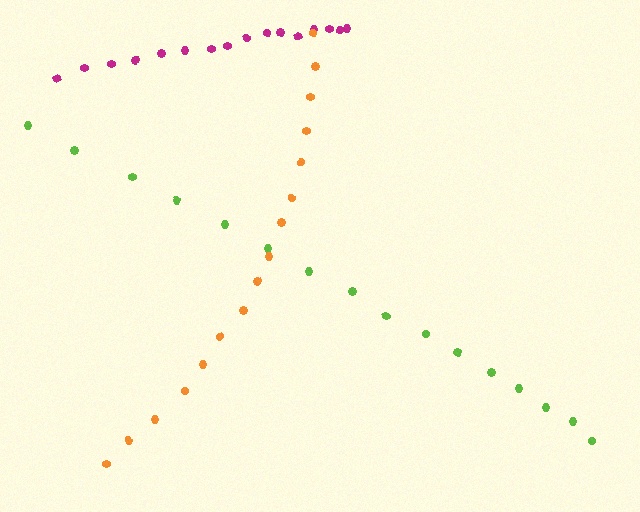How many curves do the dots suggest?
There are 3 distinct paths.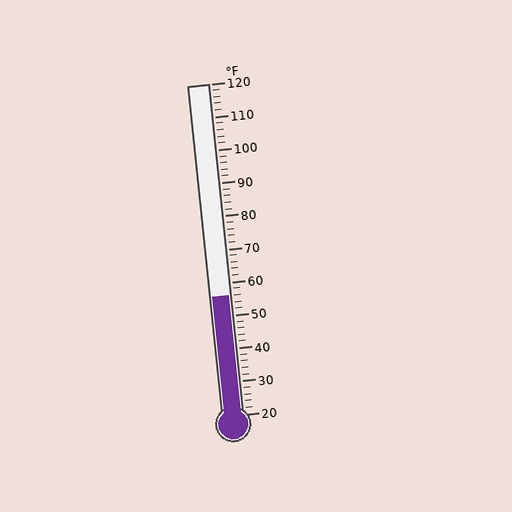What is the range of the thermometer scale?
The thermometer scale ranges from 20°F to 120°F.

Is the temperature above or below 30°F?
The temperature is above 30°F.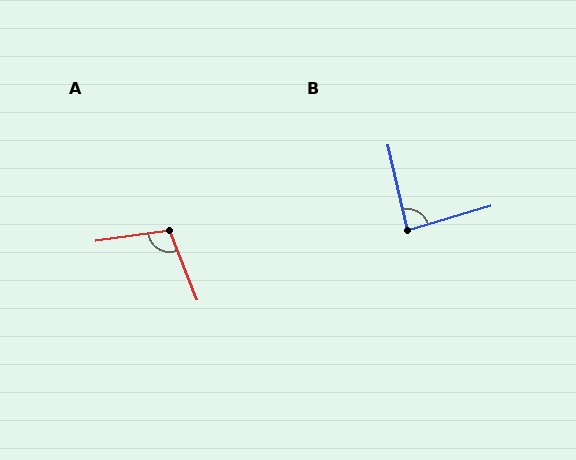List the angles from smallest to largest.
B (87°), A (103°).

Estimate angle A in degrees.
Approximately 103 degrees.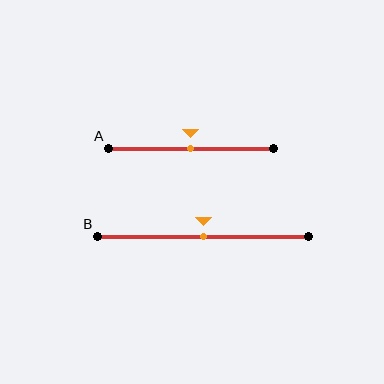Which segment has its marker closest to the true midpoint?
Segment A has its marker closest to the true midpoint.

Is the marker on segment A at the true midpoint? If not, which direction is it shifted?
Yes, the marker on segment A is at the true midpoint.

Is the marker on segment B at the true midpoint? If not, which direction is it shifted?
Yes, the marker on segment B is at the true midpoint.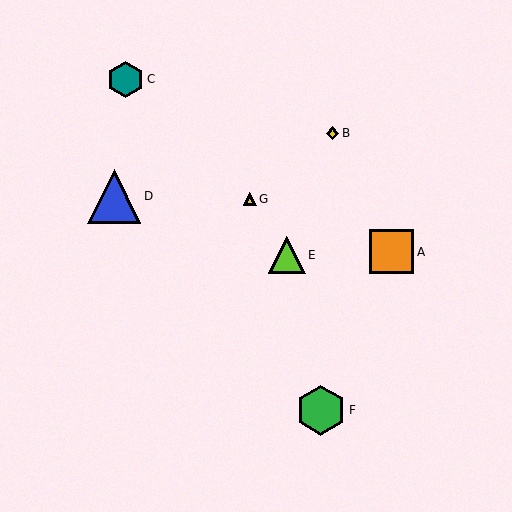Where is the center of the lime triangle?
The center of the lime triangle is at (287, 255).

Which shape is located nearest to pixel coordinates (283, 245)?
The lime triangle (labeled E) at (287, 255) is nearest to that location.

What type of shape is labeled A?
Shape A is an orange square.